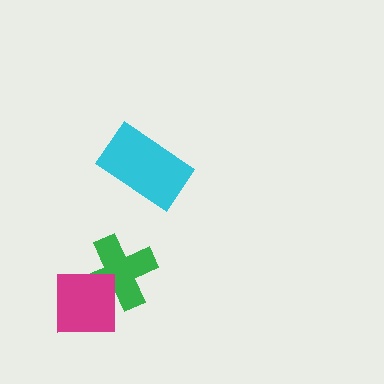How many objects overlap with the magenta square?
1 object overlaps with the magenta square.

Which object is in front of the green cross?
The magenta square is in front of the green cross.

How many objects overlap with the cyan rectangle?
0 objects overlap with the cyan rectangle.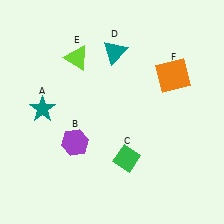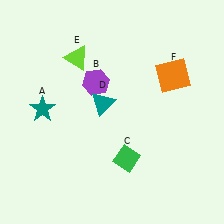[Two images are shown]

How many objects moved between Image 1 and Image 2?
2 objects moved between the two images.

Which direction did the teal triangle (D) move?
The teal triangle (D) moved down.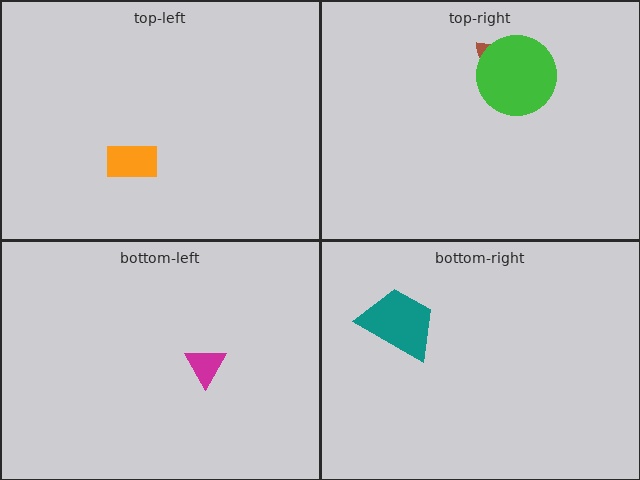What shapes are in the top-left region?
The orange rectangle.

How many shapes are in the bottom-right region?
1.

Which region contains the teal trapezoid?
The bottom-right region.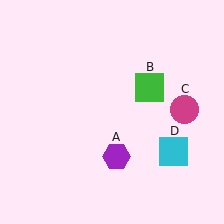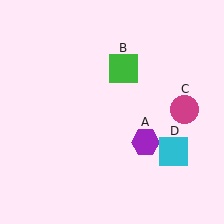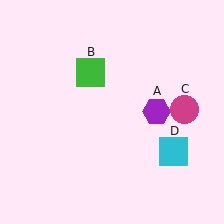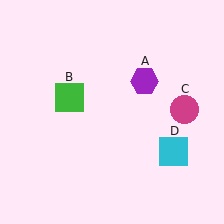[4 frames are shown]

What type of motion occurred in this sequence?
The purple hexagon (object A), green square (object B) rotated counterclockwise around the center of the scene.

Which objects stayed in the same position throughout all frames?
Magenta circle (object C) and cyan square (object D) remained stationary.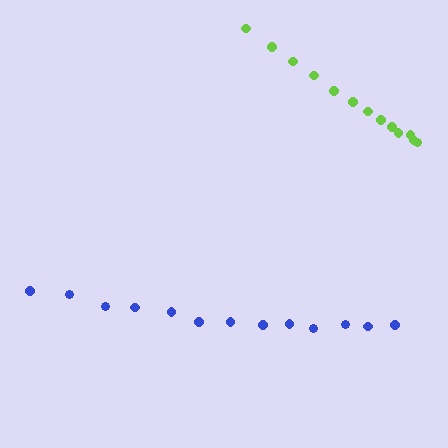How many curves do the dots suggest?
There are 2 distinct paths.